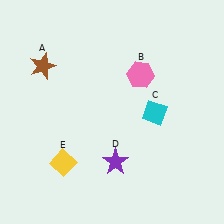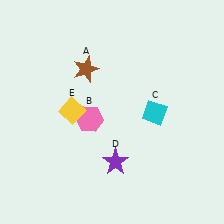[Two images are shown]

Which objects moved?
The objects that moved are: the brown star (A), the pink hexagon (B), the yellow diamond (E).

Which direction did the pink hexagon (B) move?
The pink hexagon (B) moved left.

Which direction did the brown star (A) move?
The brown star (A) moved right.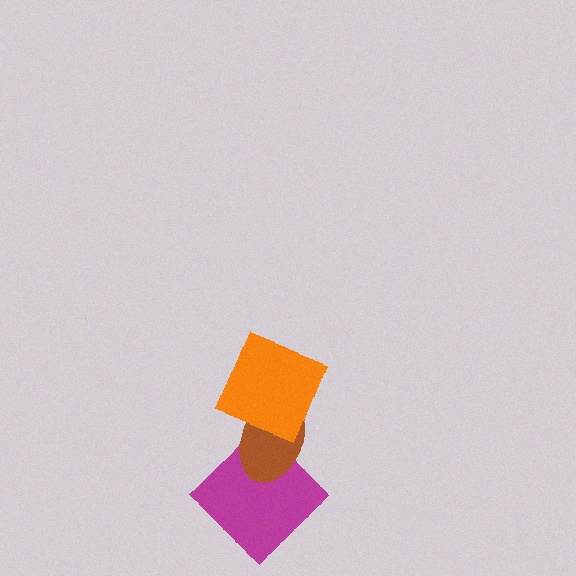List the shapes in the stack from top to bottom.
From top to bottom: the orange square, the brown ellipse, the magenta diamond.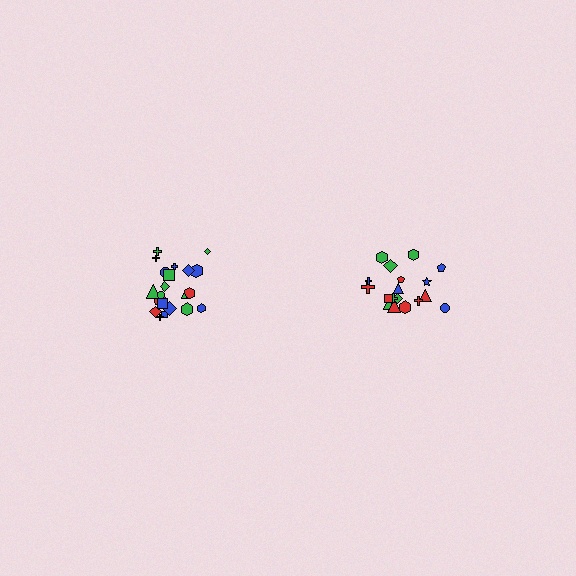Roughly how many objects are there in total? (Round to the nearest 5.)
Roughly 40 objects in total.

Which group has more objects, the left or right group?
The left group.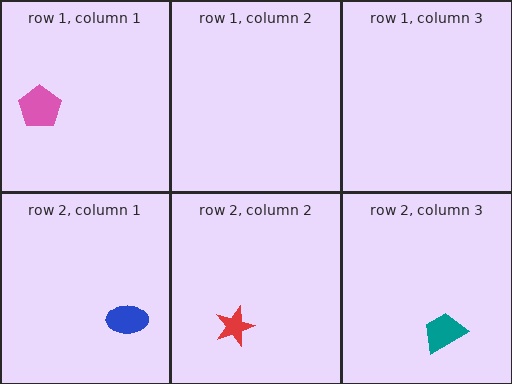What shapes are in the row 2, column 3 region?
The teal trapezoid.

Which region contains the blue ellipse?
The row 2, column 1 region.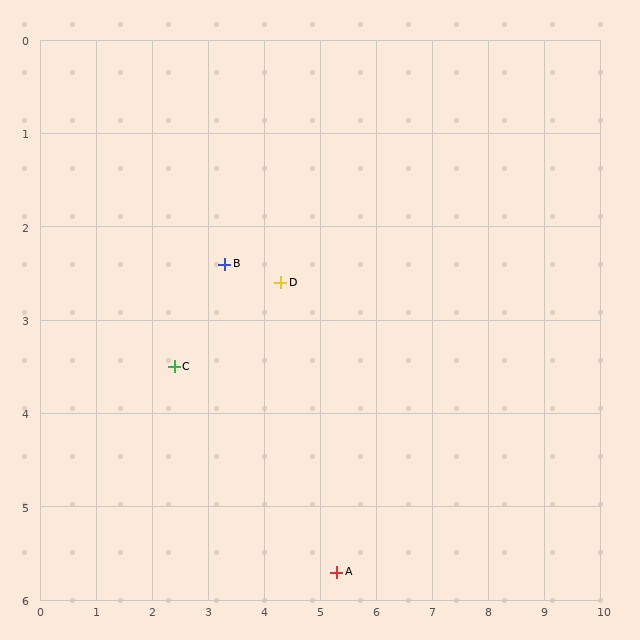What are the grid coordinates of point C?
Point C is at approximately (2.4, 3.5).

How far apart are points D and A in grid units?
Points D and A are about 3.3 grid units apart.